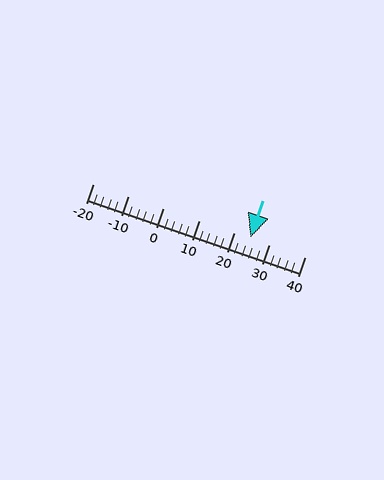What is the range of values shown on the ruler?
The ruler shows values from -20 to 40.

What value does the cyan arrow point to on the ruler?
The cyan arrow points to approximately 24.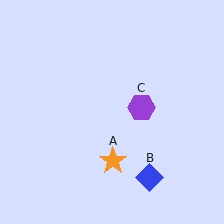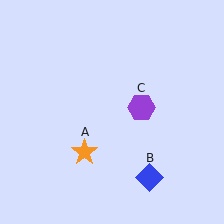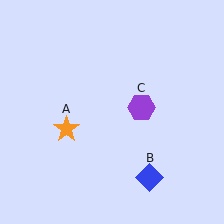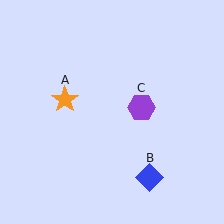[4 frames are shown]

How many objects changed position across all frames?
1 object changed position: orange star (object A).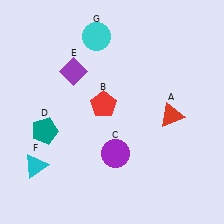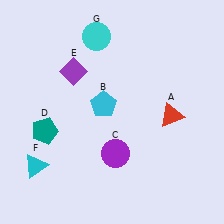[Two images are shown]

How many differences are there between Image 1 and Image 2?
There is 1 difference between the two images.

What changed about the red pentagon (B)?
In Image 1, B is red. In Image 2, it changed to cyan.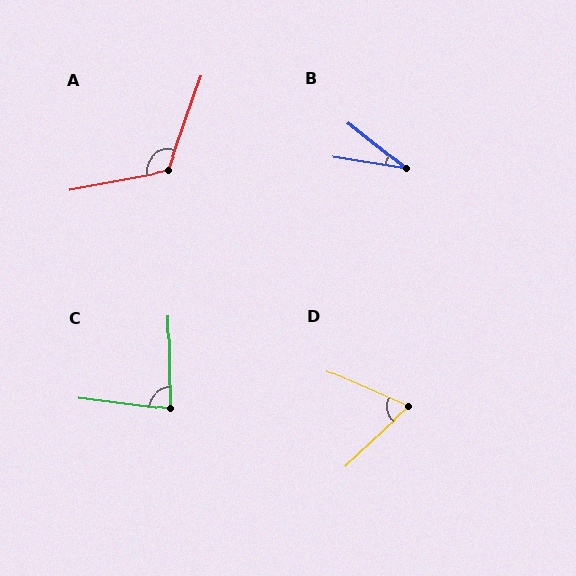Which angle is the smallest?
B, at approximately 29 degrees.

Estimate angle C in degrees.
Approximately 82 degrees.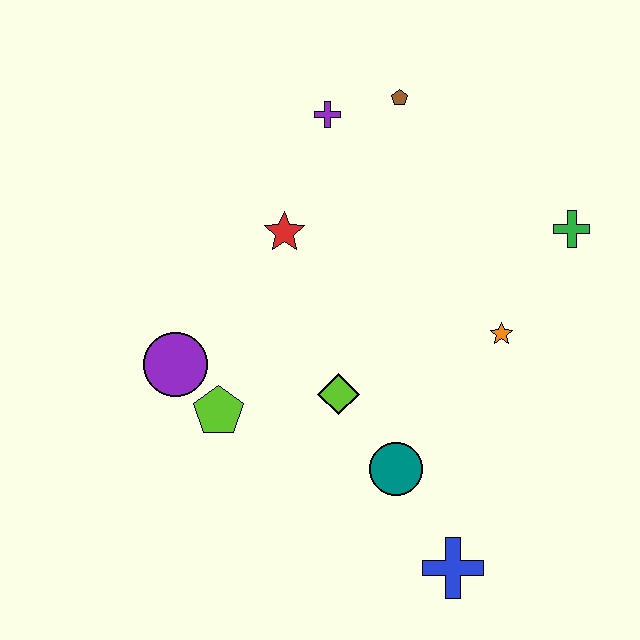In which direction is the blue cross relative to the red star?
The blue cross is below the red star.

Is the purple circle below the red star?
Yes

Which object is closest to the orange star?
The green cross is closest to the orange star.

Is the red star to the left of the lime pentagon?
No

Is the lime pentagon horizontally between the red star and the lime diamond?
No